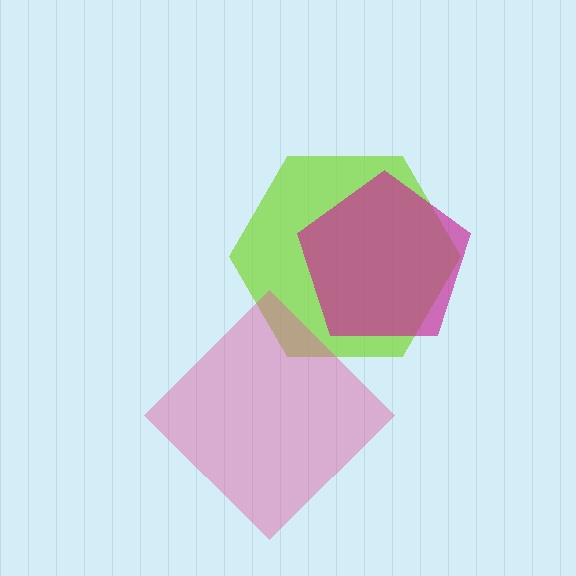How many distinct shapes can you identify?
There are 3 distinct shapes: a lime hexagon, a pink diamond, a magenta pentagon.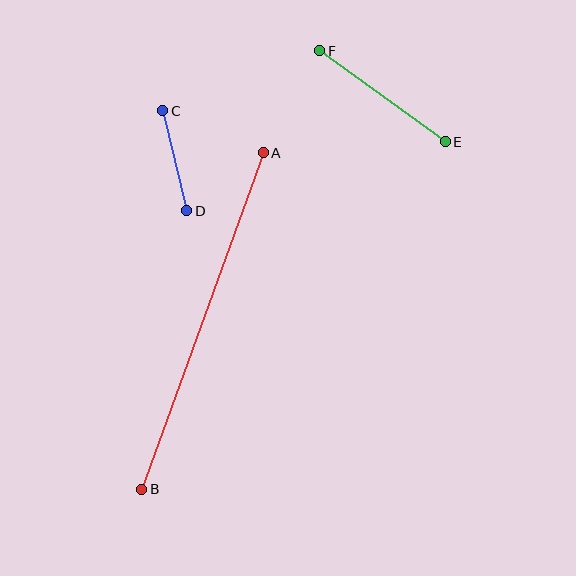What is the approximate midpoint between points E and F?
The midpoint is at approximately (383, 96) pixels.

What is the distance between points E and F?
The distance is approximately 155 pixels.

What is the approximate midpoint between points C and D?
The midpoint is at approximately (175, 161) pixels.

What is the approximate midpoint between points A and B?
The midpoint is at approximately (202, 321) pixels.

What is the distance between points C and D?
The distance is approximately 103 pixels.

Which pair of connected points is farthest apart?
Points A and B are farthest apart.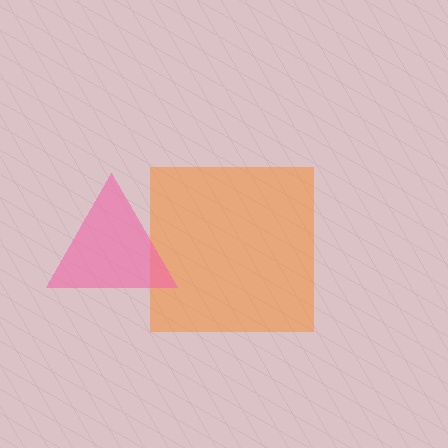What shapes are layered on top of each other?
The layered shapes are: an orange square, a pink triangle.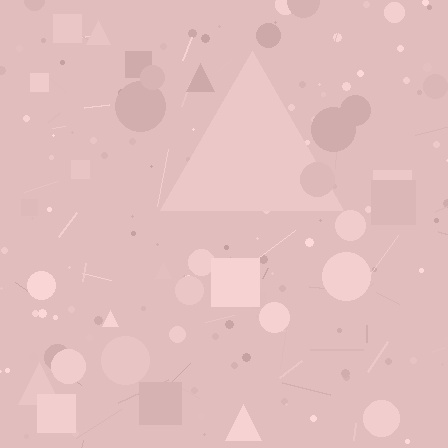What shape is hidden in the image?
A triangle is hidden in the image.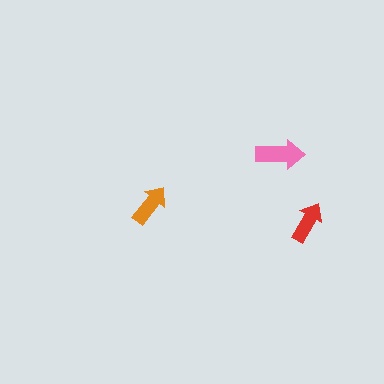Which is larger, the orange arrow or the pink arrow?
The pink one.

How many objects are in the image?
There are 3 objects in the image.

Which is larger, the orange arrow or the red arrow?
The orange one.